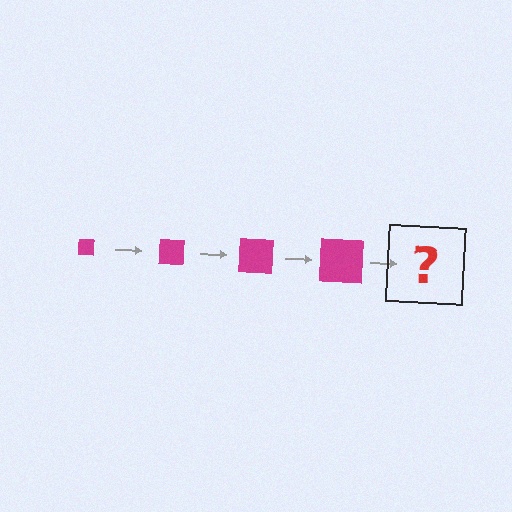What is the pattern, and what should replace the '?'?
The pattern is that the square gets progressively larger each step. The '?' should be a magenta square, larger than the previous one.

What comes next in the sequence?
The next element should be a magenta square, larger than the previous one.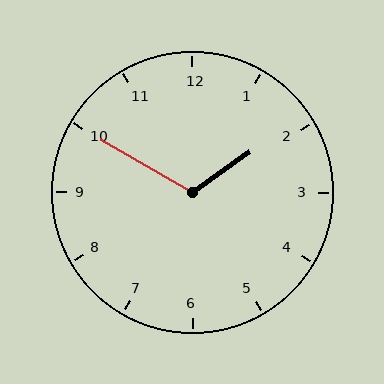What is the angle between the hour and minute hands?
Approximately 115 degrees.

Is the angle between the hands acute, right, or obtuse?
It is obtuse.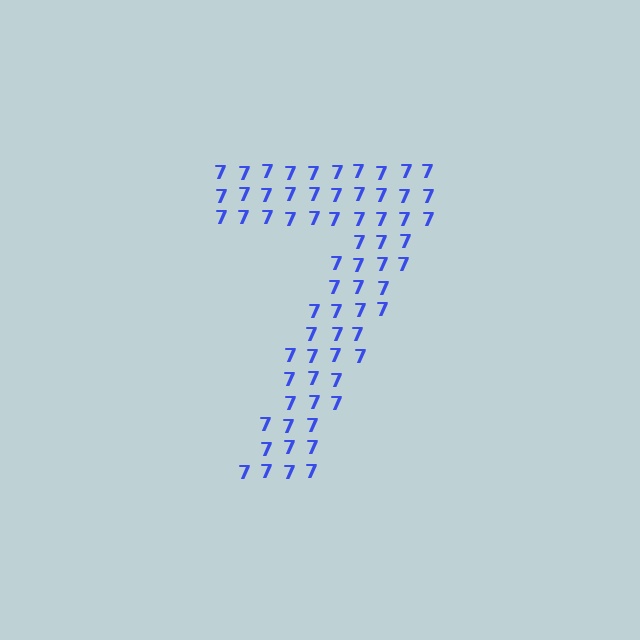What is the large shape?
The large shape is the digit 7.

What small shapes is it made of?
It is made of small digit 7's.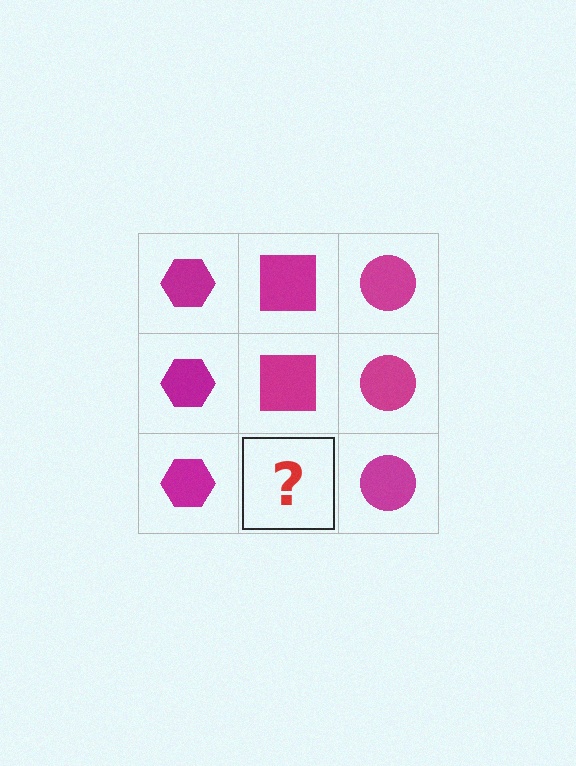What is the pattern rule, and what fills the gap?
The rule is that each column has a consistent shape. The gap should be filled with a magenta square.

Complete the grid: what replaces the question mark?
The question mark should be replaced with a magenta square.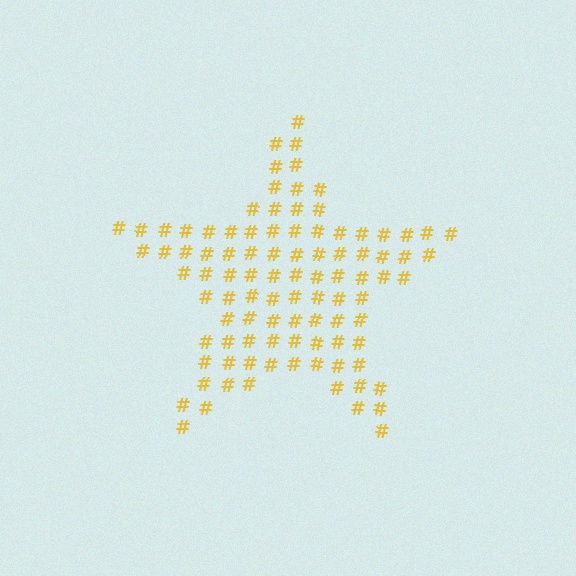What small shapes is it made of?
It is made of small hash symbols.